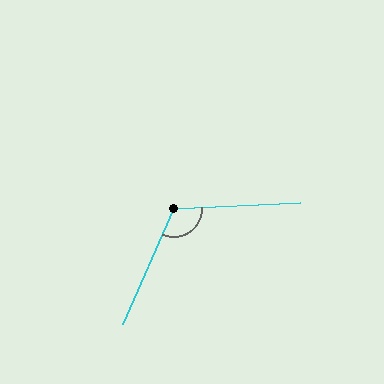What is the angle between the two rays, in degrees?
Approximately 116 degrees.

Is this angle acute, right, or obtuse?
It is obtuse.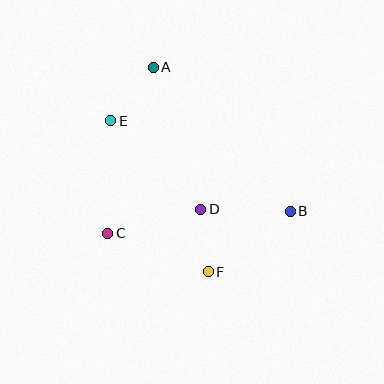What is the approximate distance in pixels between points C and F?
The distance between C and F is approximately 107 pixels.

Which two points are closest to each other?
Points D and F are closest to each other.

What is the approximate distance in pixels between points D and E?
The distance between D and E is approximately 126 pixels.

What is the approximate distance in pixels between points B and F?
The distance between B and F is approximately 102 pixels.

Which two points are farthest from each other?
Points A and F are farthest from each other.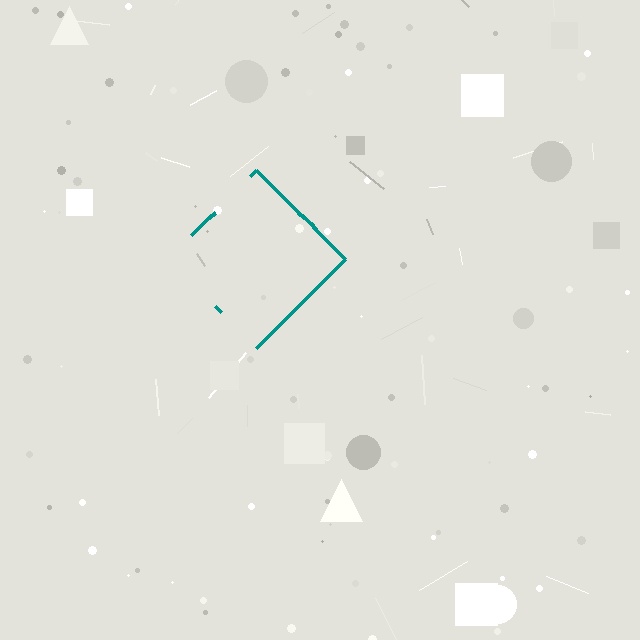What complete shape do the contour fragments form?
The contour fragments form a diamond.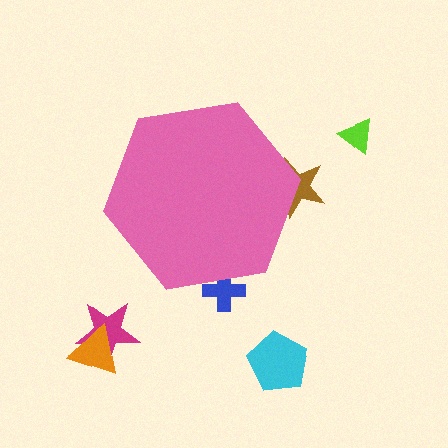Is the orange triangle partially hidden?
No, the orange triangle is fully visible.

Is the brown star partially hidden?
Yes, the brown star is partially hidden behind the pink hexagon.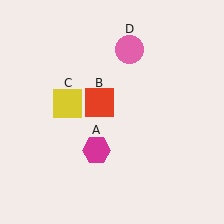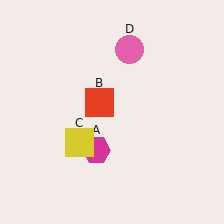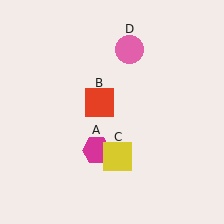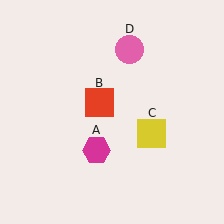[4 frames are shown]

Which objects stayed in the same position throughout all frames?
Magenta hexagon (object A) and red square (object B) and pink circle (object D) remained stationary.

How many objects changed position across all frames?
1 object changed position: yellow square (object C).